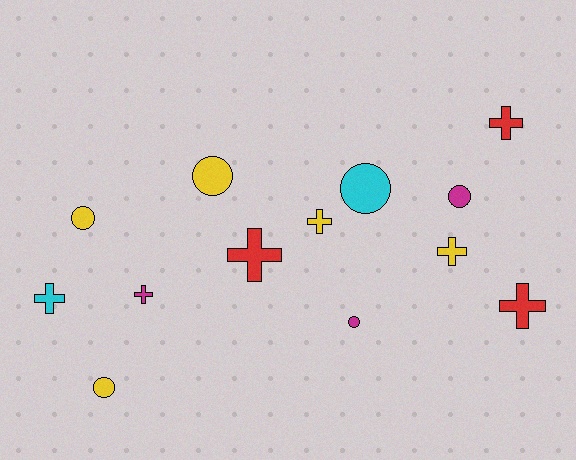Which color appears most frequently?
Yellow, with 5 objects.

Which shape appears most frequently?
Cross, with 7 objects.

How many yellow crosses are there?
There are 2 yellow crosses.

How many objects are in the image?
There are 13 objects.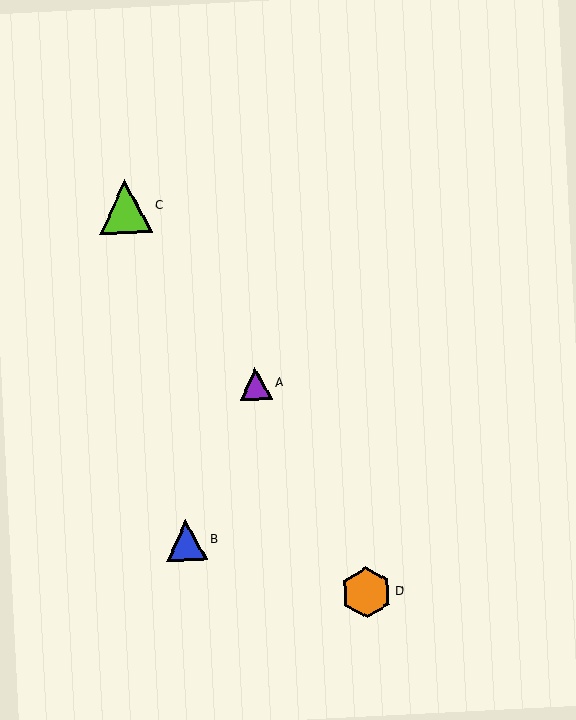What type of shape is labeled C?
Shape C is a lime triangle.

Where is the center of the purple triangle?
The center of the purple triangle is at (256, 384).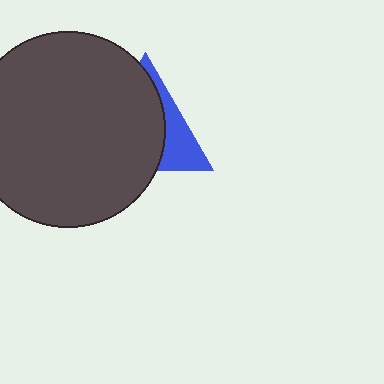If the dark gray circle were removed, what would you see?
You would see the complete blue triangle.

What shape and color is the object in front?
The object in front is a dark gray circle.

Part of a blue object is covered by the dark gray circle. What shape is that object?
It is a triangle.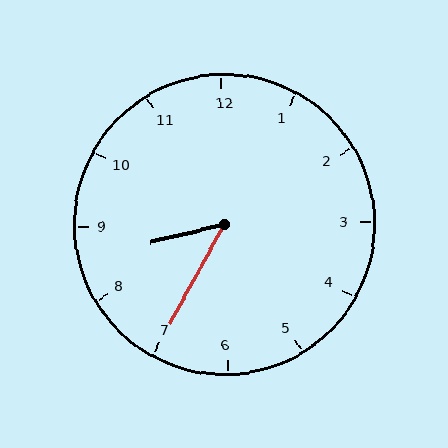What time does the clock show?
8:35.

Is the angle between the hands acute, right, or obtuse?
It is acute.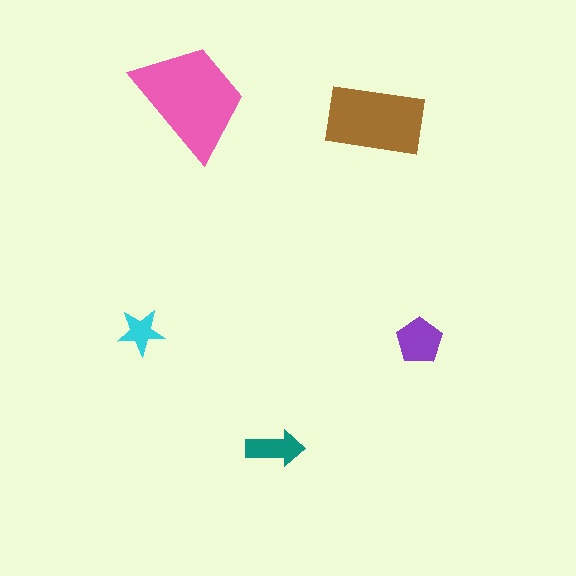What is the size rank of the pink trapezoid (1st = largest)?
1st.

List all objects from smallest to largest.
The cyan star, the teal arrow, the purple pentagon, the brown rectangle, the pink trapezoid.